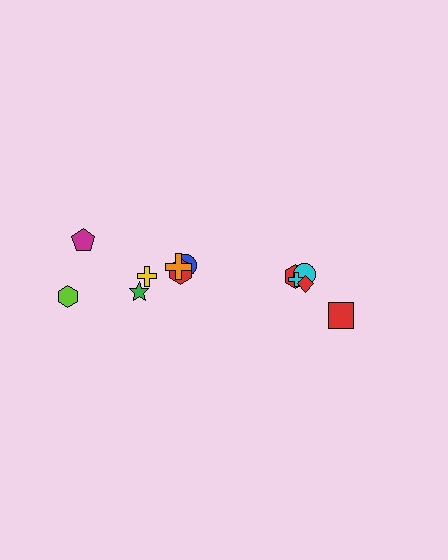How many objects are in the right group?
There are 5 objects.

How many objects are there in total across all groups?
There are 12 objects.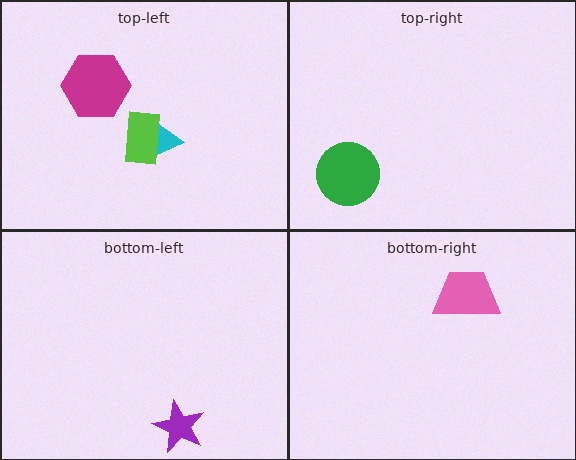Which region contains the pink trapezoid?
The bottom-right region.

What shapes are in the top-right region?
The green circle.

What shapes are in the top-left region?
The cyan triangle, the lime rectangle, the magenta hexagon.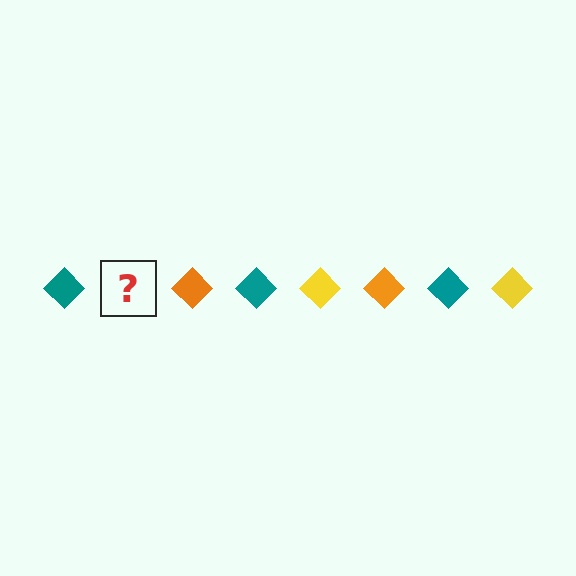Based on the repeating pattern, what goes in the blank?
The blank should be a yellow diamond.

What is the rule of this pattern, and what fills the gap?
The rule is that the pattern cycles through teal, yellow, orange diamonds. The gap should be filled with a yellow diamond.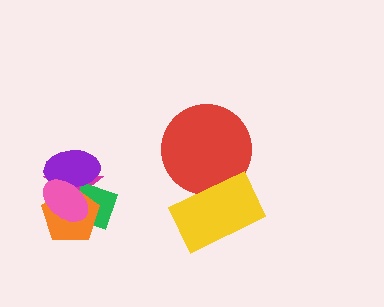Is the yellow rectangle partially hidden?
No, no other shape covers it.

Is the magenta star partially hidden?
Yes, it is partially covered by another shape.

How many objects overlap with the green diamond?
4 objects overlap with the green diamond.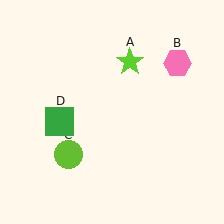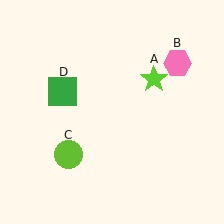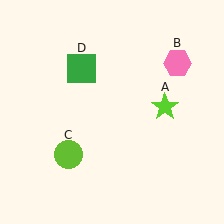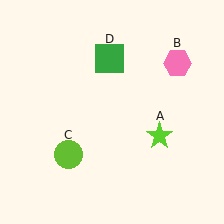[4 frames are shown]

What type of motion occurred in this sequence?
The lime star (object A), green square (object D) rotated clockwise around the center of the scene.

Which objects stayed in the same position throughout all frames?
Pink hexagon (object B) and lime circle (object C) remained stationary.